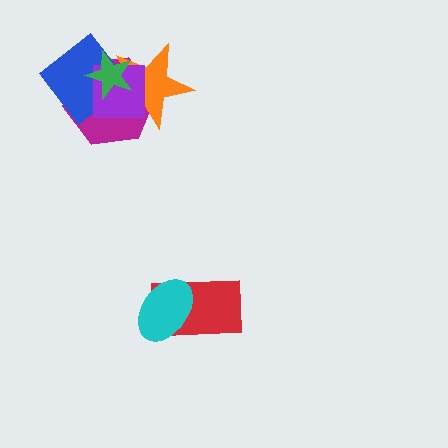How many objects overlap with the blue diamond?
4 objects overlap with the blue diamond.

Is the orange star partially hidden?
Yes, it is partially covered by another shape.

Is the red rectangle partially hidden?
Yes, it is partially covered by another shape.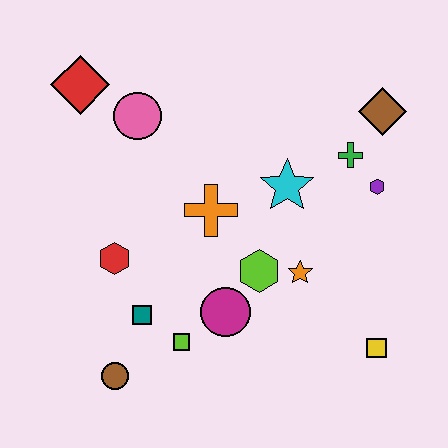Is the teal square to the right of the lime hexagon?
No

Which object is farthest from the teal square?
The brown diamond is farthest from the teal square.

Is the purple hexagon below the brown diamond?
Yes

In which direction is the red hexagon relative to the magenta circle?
The red hexagon is to the left of the magenta circle.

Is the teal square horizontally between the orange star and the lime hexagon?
No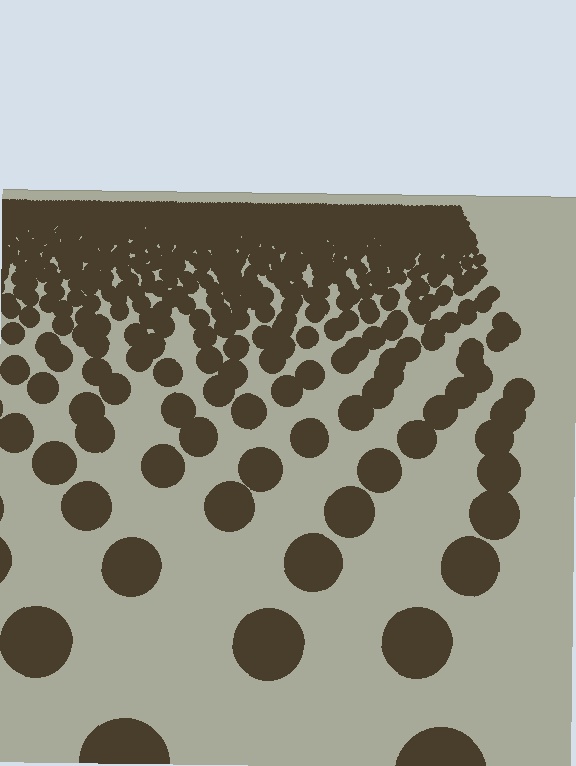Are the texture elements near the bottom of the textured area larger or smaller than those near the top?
Larger. Near the bottom, elements are closer to the viewer and appear at a bigger on-screen size.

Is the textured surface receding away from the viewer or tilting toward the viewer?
The surface is receding away from the viewer. Texture elements get smaller and denser toward the top.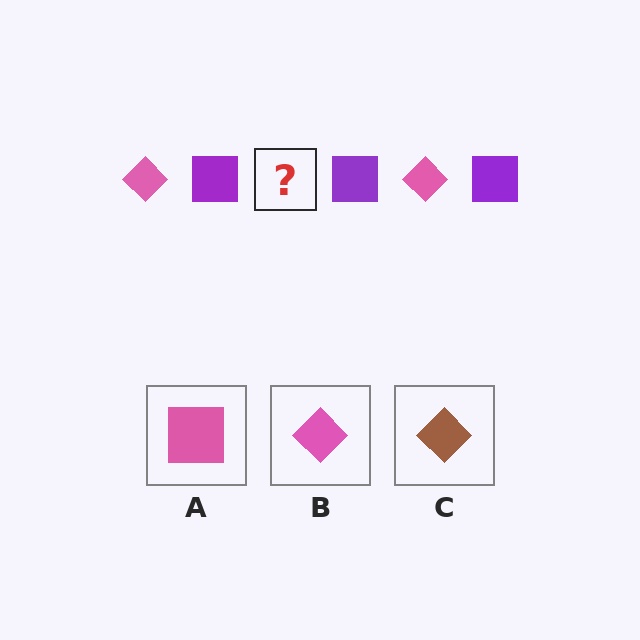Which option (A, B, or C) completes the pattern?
B.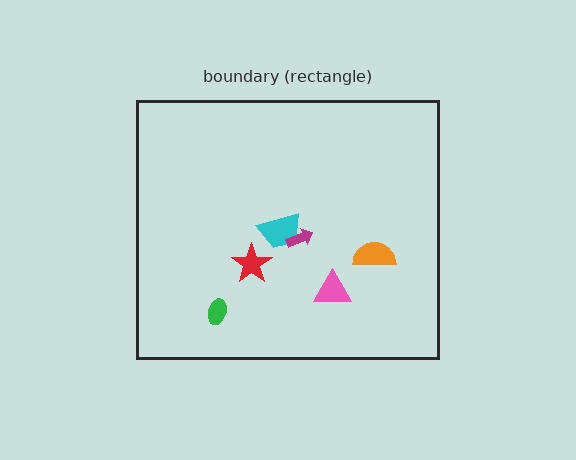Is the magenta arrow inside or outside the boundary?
Inside.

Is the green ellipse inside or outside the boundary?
Inside.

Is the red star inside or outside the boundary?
Inside.